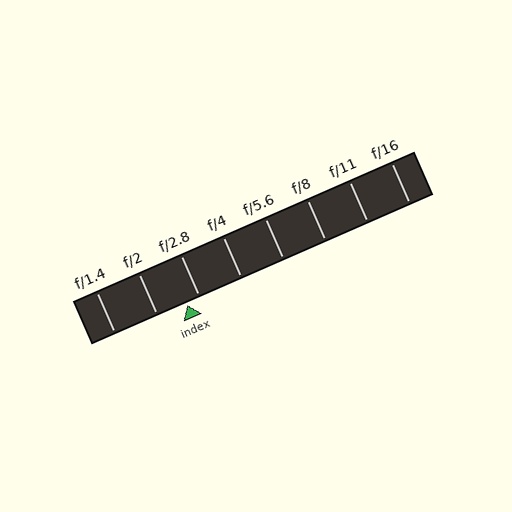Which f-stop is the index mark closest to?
The index mark is closest to f/2.8.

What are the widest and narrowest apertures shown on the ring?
The widest aperture shown is f/1.4 and the narrowest is f/16.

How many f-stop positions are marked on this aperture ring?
There are 8 f-stop positions marked.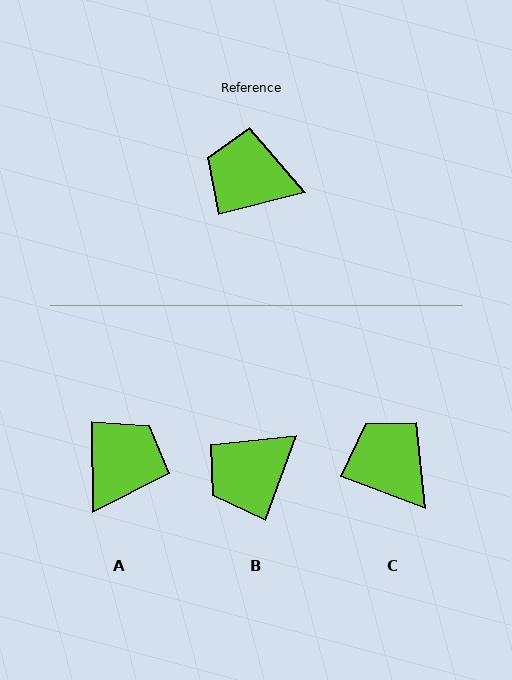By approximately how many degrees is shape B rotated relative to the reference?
Approximately 55 degrees counter-clockwise.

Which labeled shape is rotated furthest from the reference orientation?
A, about 104 degrees away.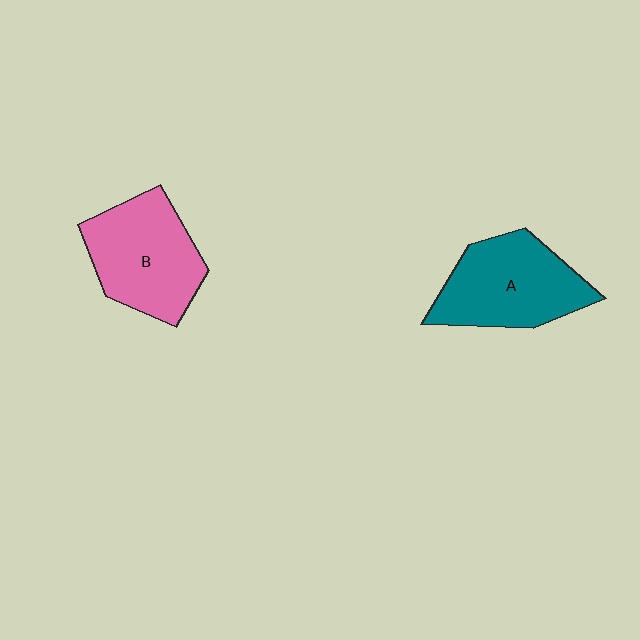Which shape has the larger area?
Shape A (teal).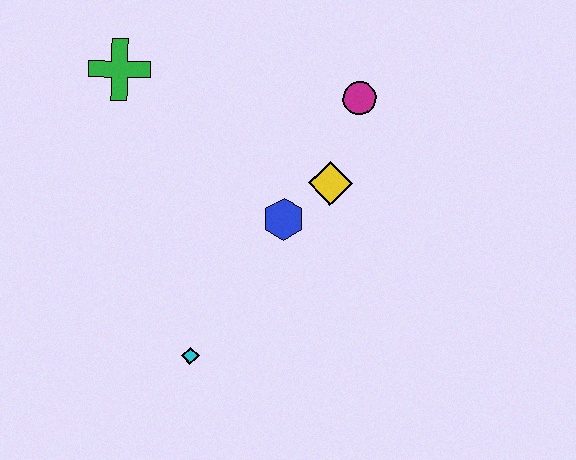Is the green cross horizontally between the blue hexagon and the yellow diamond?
No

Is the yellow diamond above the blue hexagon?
Yes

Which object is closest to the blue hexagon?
The yellow diamond is closest to the blue hexagon.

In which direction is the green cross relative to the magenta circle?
The green cross is to the left of the magenta circle.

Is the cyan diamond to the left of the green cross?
No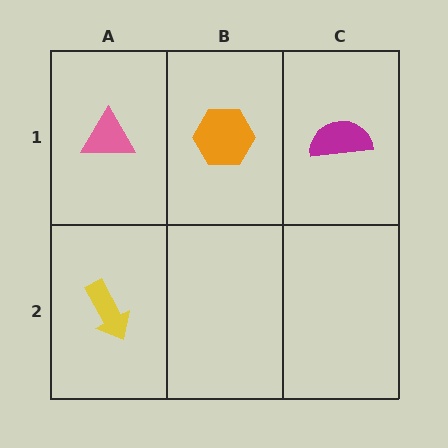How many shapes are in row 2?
1 shape.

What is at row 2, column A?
A yellow arrow.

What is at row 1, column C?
A magenta semicircle.